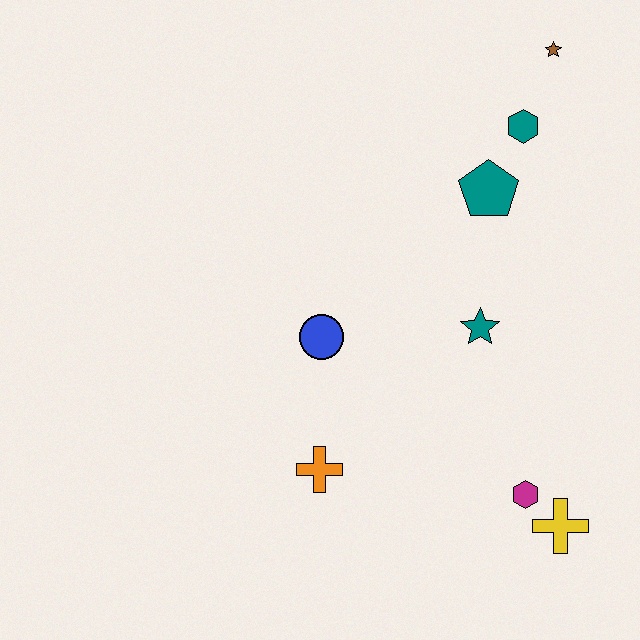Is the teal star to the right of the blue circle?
Yes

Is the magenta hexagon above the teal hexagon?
No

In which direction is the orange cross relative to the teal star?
The orange cross is to the left of the teal star.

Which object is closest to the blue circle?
The orange cross is closest to the blue circle.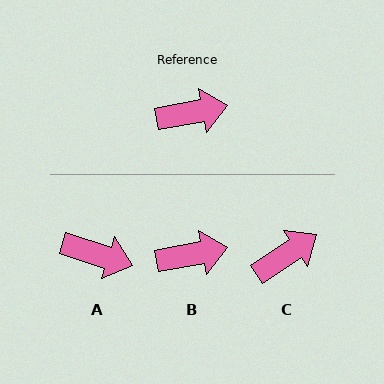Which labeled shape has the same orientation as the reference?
B.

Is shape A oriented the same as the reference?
No, it is off by about 28 degrees.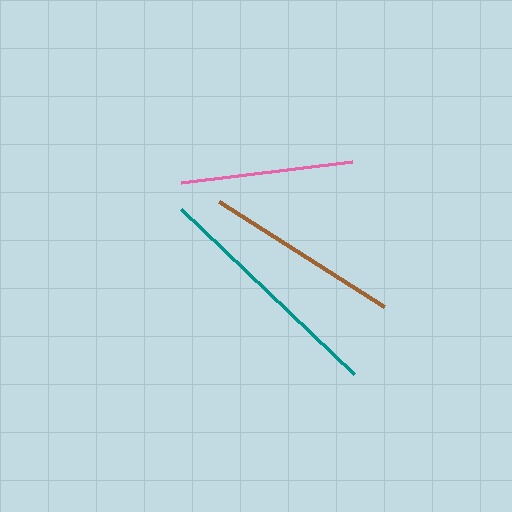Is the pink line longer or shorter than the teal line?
The teal line is longer than the pink line.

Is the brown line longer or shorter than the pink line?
The brown line is longer than the pink line.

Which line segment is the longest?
The teal line is the longest at approximately 239 pixels.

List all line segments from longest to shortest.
From longest to shortest: teal, brown, pink.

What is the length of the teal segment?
The teal segment is approximately 239 pixels long.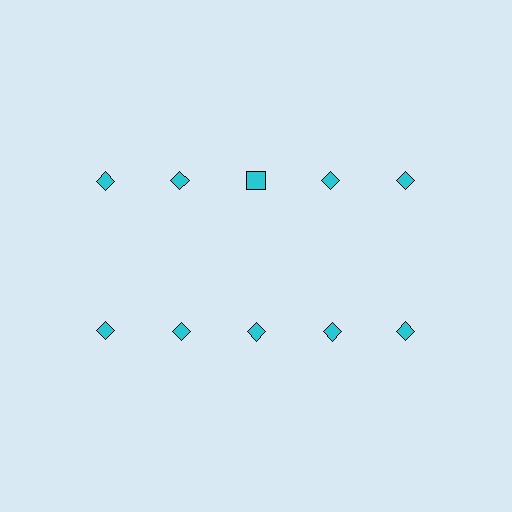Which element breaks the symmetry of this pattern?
The cyan square in the top row, center column breaks the symmetry. All other shapes are cyan diamonds.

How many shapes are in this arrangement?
There are 10 shapes arranged in a grid pattern.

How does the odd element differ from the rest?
It has a different shape: square instead of diamond.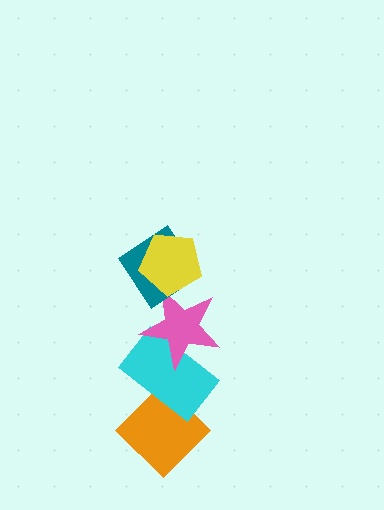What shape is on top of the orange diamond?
The cyan rectangle is on top of the orange diamond.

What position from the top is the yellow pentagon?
The yellow pentagon is 1st from the top.